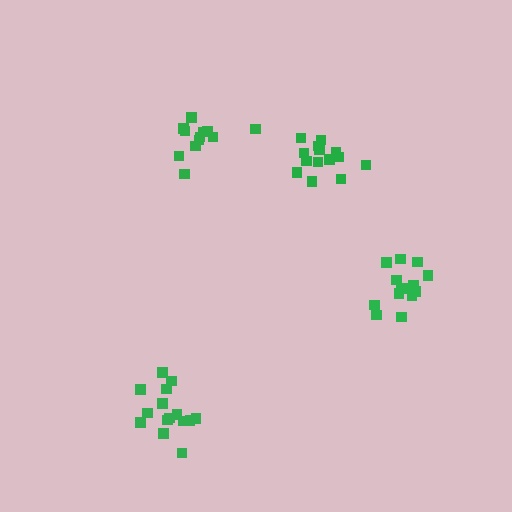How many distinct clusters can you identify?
There are 4 distinct clusters.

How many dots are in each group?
Group 1: 15 dots, Group 2: 14 dots, Group 3: 12 dots, Group 4: 15 dots (56 total).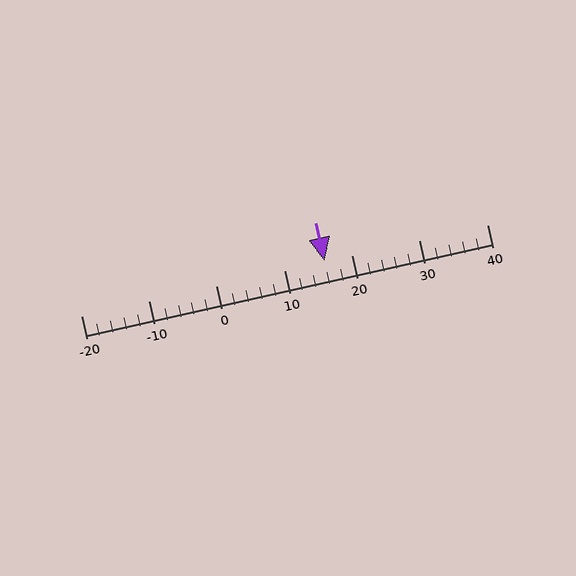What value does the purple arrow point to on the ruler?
The purple arrow points to approximately 16.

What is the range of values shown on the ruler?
The ruler shows values from -20 to 40.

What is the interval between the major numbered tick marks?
The major tick marks are spaced 10 units apart.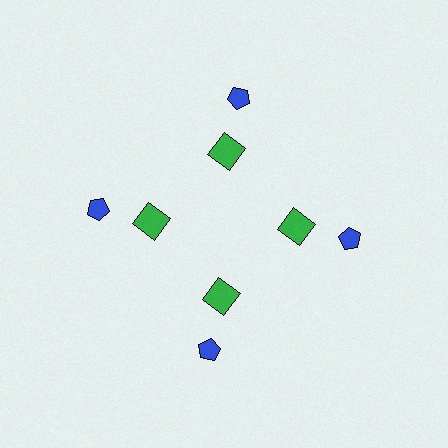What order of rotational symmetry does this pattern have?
This pattern has 4-fold rotational symmetry.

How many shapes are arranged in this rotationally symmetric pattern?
There are 8 shapes, arranged in 4 groups of 2.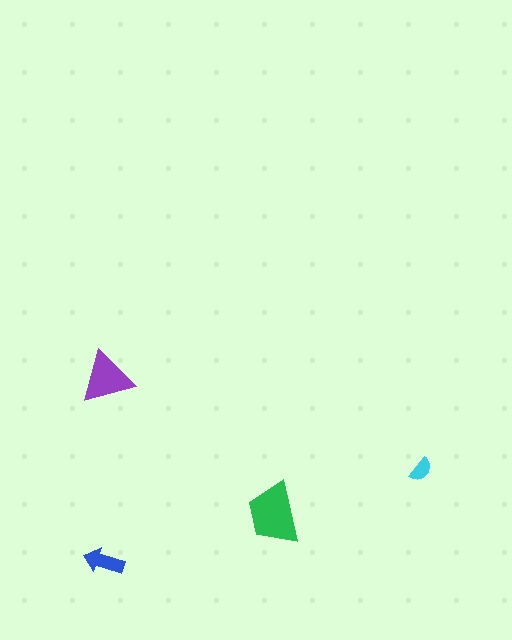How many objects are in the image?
There are 4 objects in the image.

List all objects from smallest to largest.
The cyan semicircle, the blue arrow, the purple triangle, the green trapezoid.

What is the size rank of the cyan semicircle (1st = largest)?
4th.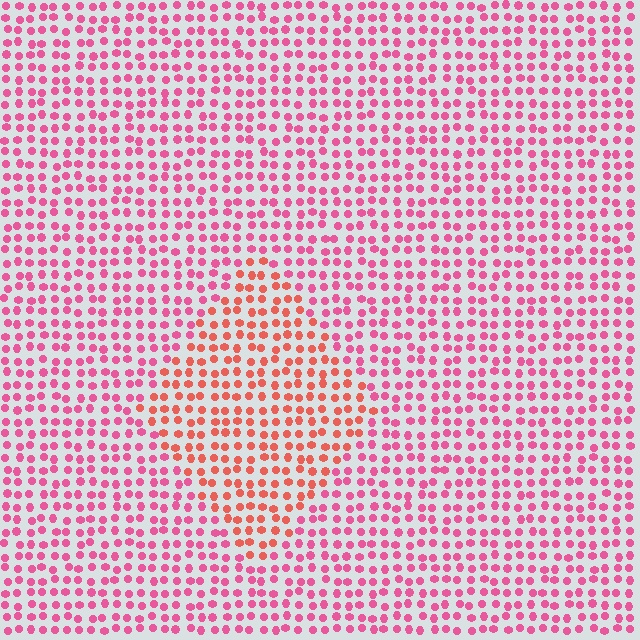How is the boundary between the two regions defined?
The boundary is defined purely by a slight shift in hue (about 32 degrees). Spacing, size, and orientation are identical on both sides.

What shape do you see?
I see a diamond.